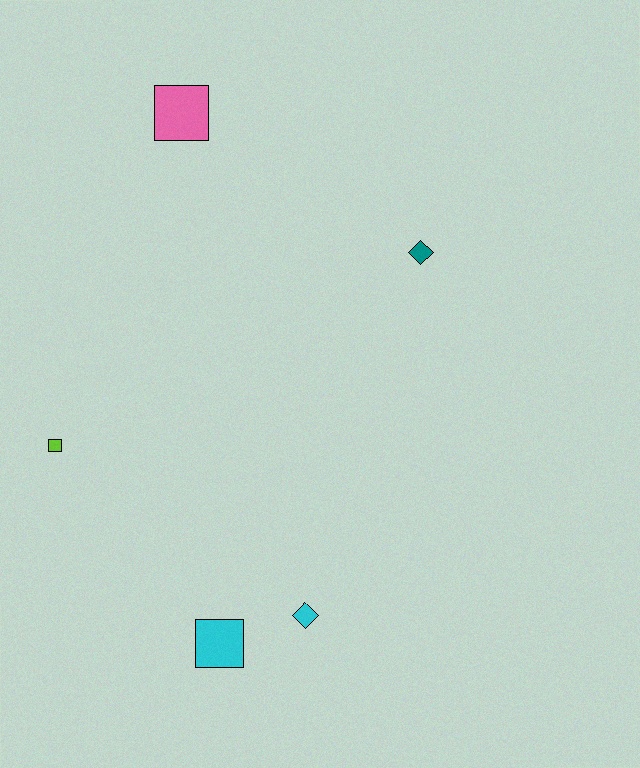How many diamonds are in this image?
There are 2 diamonds.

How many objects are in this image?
There are 5 objects.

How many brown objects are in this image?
There are no brown objects.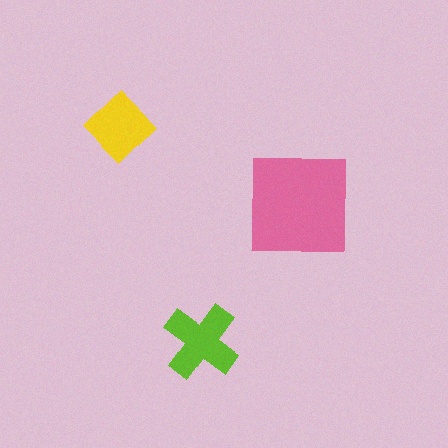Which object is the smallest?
The yellow diamond.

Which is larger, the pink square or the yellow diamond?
The pink square.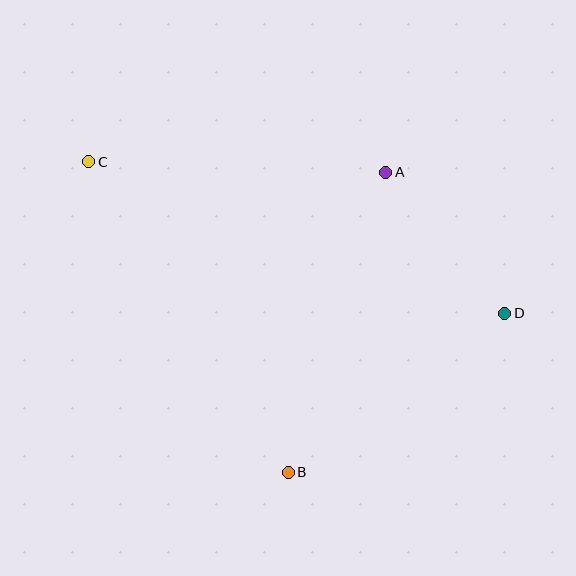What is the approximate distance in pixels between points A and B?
The distance between A and B is approximately 316 pixels.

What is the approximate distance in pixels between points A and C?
The distance between A and C is approximately 298 pixels.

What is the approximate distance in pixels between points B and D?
The distance between B and D is approximately 269 pixels.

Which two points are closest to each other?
Points A and D are closest to each other.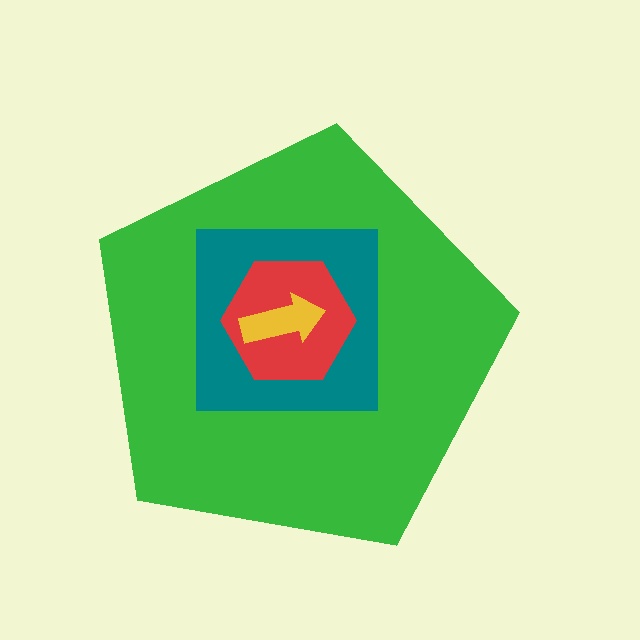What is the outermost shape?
The green pentagon.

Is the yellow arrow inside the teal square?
Yes.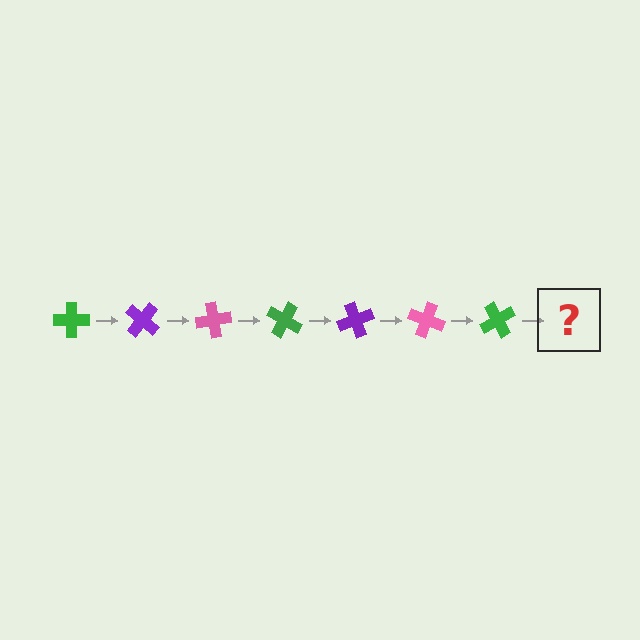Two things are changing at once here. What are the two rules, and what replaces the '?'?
The two rules are that it rotates 40 degrees each step and the color cycles through green, purple, and pink. The '?' should be a purple cross, rotated 280 degrees from the start.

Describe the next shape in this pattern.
It should be a purple cross, rotated 280 degrees from the start.